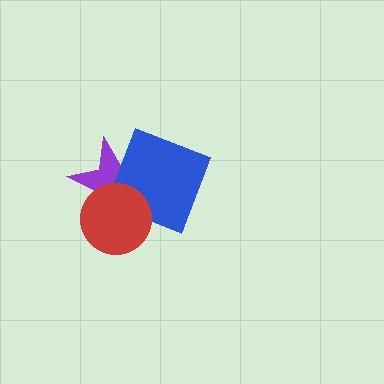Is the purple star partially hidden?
Yes, it is partially covered by another shape.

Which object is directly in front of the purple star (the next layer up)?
The blue square is directly in front of the purple star.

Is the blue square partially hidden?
Yes, it is partially covered by another shape.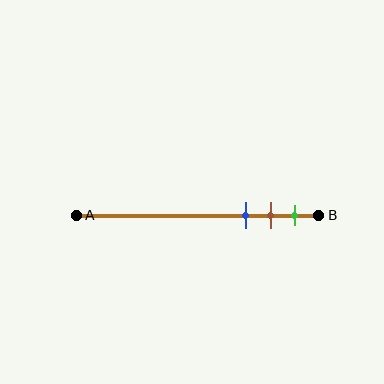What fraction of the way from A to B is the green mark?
The green mark is approximately 90% (0.9) of the way from A to B.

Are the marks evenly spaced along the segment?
Yes, the marks are approximately evenly spaced.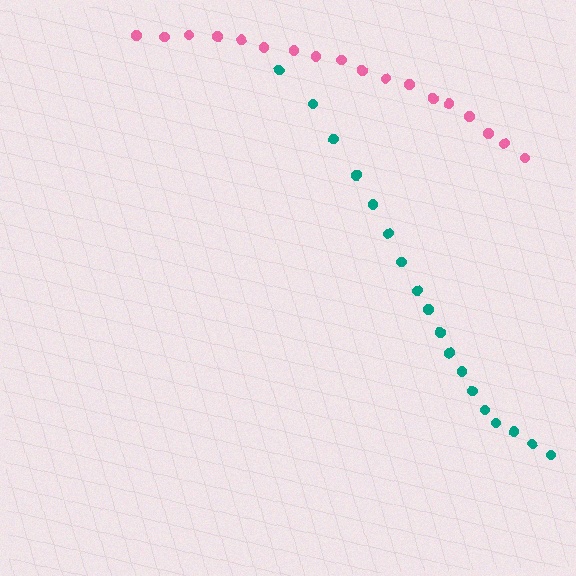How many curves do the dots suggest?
There are 2 distinct paths.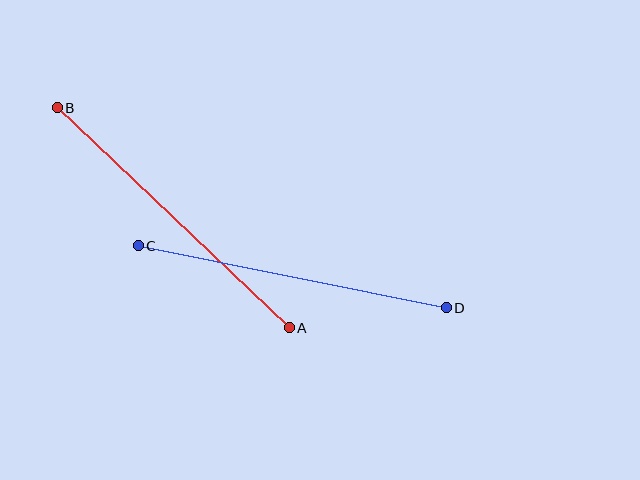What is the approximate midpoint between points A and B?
The midpoint is at approximately (173, 218) pixels.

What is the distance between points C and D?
The distance is approximately 314 pixels.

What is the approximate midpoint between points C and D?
The midpoint is at approximately (292, 277) pixels.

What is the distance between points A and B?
The distance is approximately 320 pixels.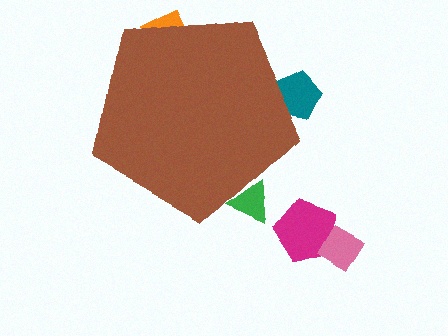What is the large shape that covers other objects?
A brown pentagon.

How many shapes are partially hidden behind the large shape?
3 shapes are partially hidden.